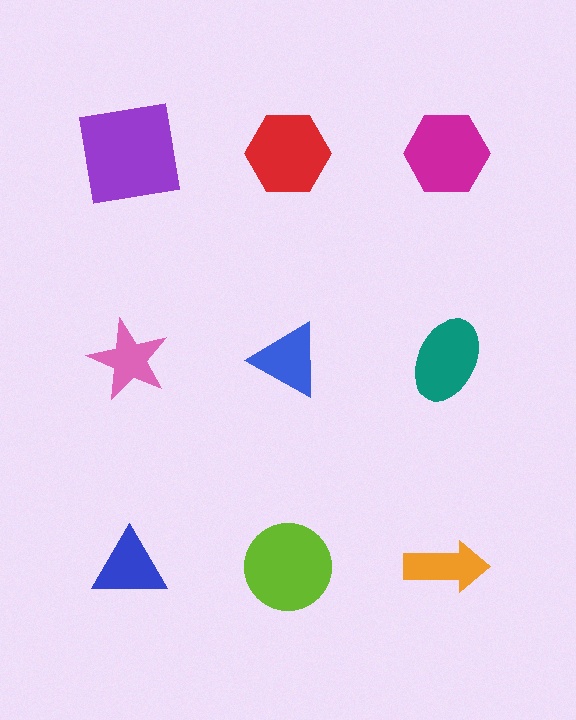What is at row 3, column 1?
A blue triangle.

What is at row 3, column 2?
A lime circle.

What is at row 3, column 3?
An orange arrow.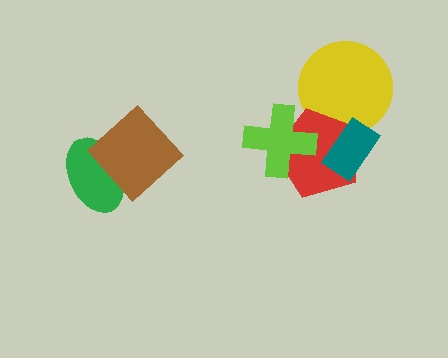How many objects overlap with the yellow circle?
2 objects overlap with the yellow circle.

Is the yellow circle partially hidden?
Yes, it is partially covered by another shape.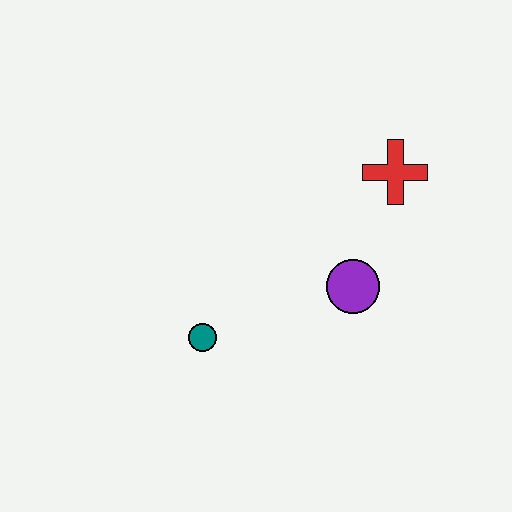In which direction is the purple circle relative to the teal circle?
The purple circle is to the right of the teal circle.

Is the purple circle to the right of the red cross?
No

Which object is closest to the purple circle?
The red cross is closest to the purple circle.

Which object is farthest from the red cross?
The teal circle is farthest from the red cross.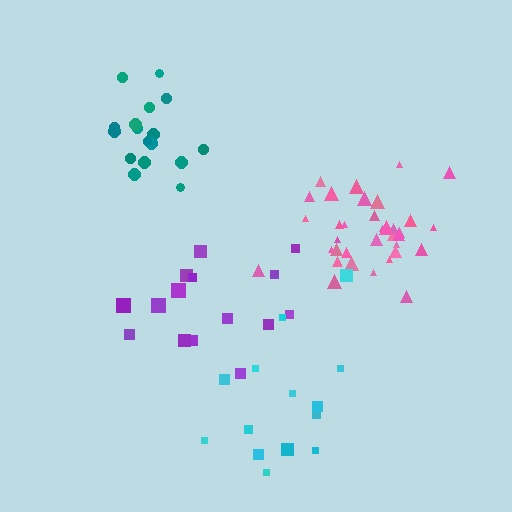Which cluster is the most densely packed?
Pink.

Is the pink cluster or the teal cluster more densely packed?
Pink.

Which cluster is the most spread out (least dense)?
Cyan.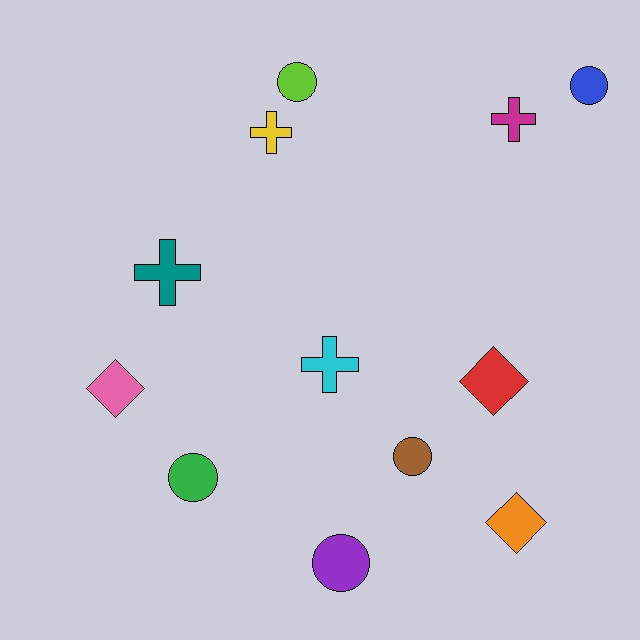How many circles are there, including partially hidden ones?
There are 5 circles.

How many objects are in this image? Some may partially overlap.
There are 12 objects.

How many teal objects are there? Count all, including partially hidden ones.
There is 1 teal object.